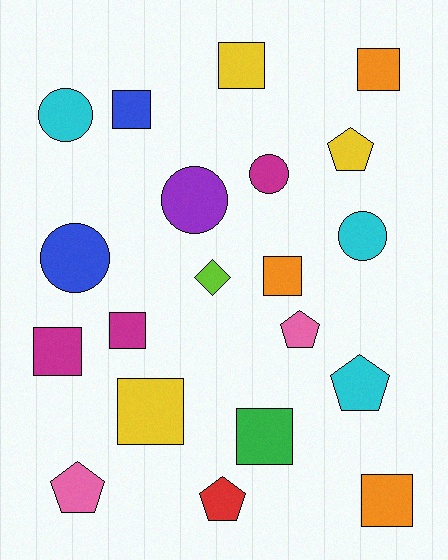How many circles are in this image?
There are 5 circles.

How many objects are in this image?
There are 20 objects.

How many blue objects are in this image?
There are 2 blue objects.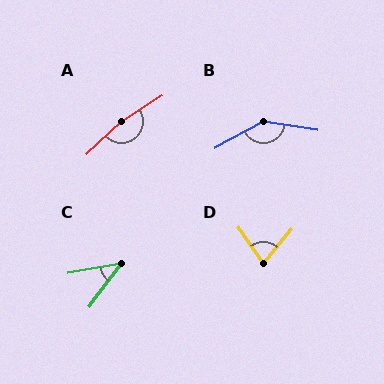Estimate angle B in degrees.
Approximately 142 degrees.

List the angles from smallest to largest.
C (43°), D (74°), B (142°), A (169°).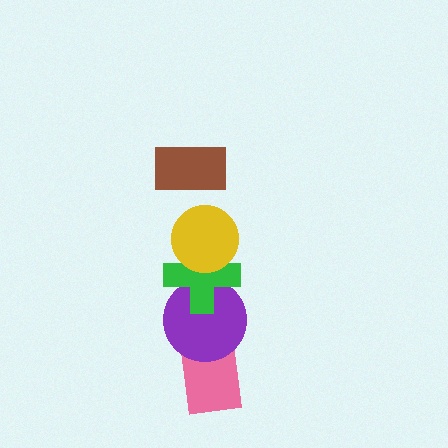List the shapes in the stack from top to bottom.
From top to bottom: the brown rectangle, the yellow circle, the green cross, the purple circle, the pink rectangle.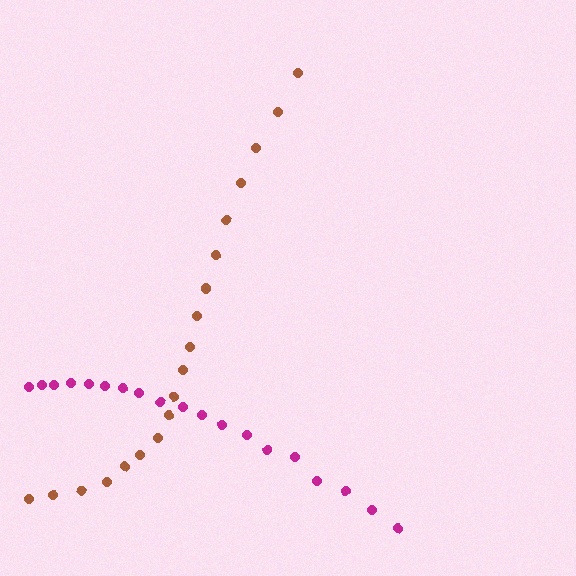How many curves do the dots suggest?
There are 2 distinct paths.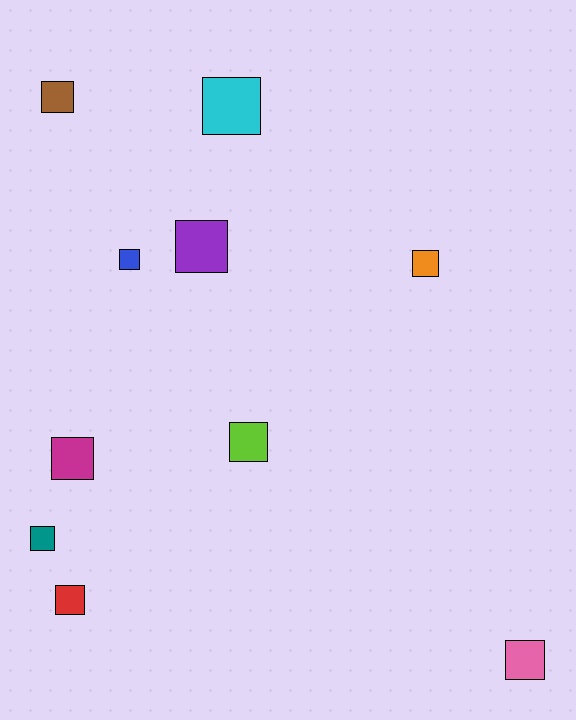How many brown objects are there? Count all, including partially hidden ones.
There is 1 brown object.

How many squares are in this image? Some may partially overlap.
There are 10 squares.